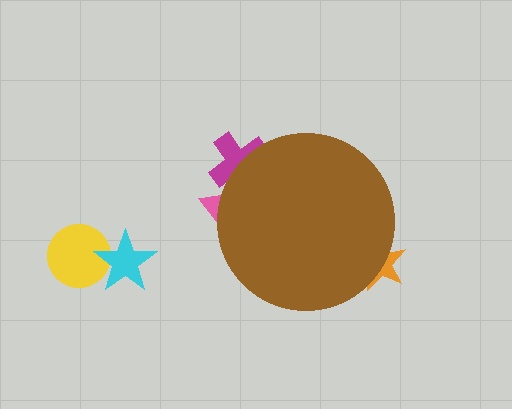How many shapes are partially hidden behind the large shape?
3 shapes are partially hidden.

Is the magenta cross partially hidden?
Yes, the magenta cross is partially hidden behind the brown circle.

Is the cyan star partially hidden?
No, the cyan star is fully visible.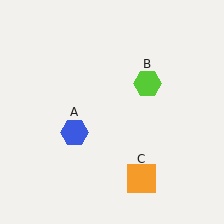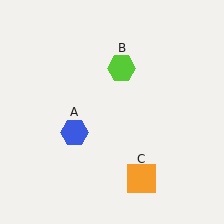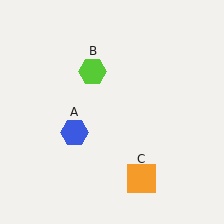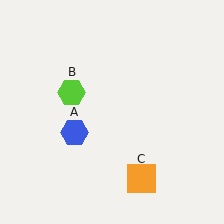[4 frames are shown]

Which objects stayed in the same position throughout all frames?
Blue hexagon (object A) and orange square (object C) remained stationary.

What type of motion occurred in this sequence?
The lime hexagon (object B) rotated counterclockwise around the center of the scene.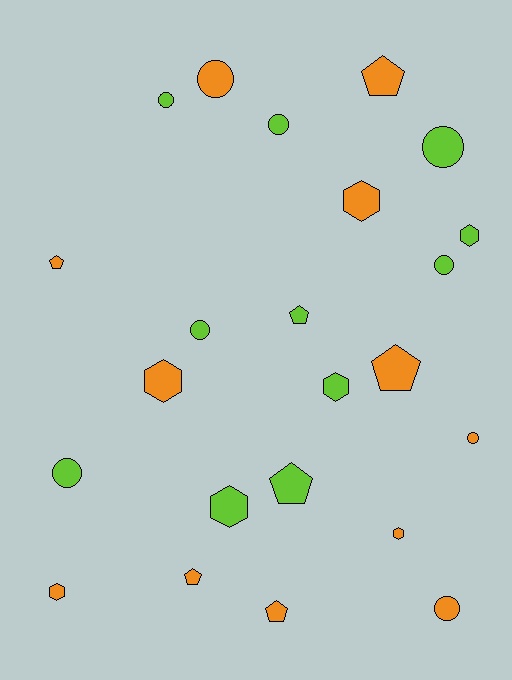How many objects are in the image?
There are 23 objects.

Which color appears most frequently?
Orange, with 12 objects.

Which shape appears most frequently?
Circle, with 9 objects.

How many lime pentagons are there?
There are 2 lime pentagons.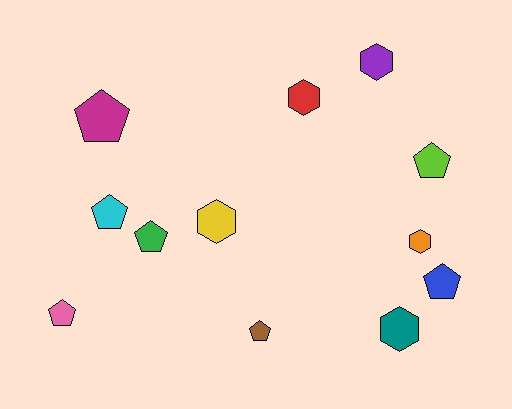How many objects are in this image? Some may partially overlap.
There are 12 objects.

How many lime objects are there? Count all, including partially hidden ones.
There is 1 lime object.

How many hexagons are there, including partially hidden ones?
There are 5 hexagons.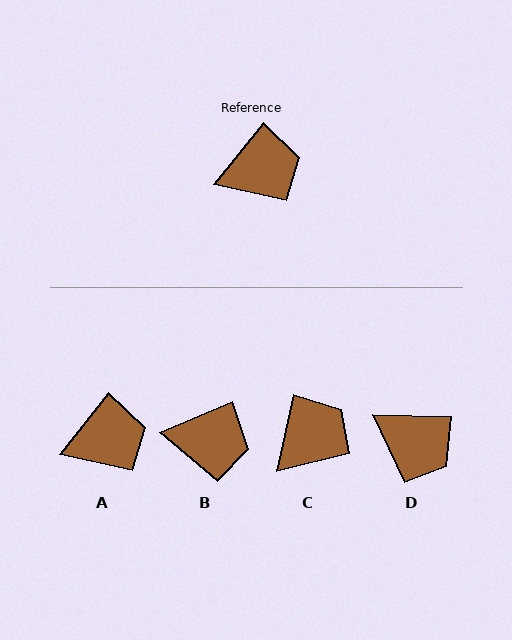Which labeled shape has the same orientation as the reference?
A.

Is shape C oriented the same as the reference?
No, it is off by about 26 degrees.